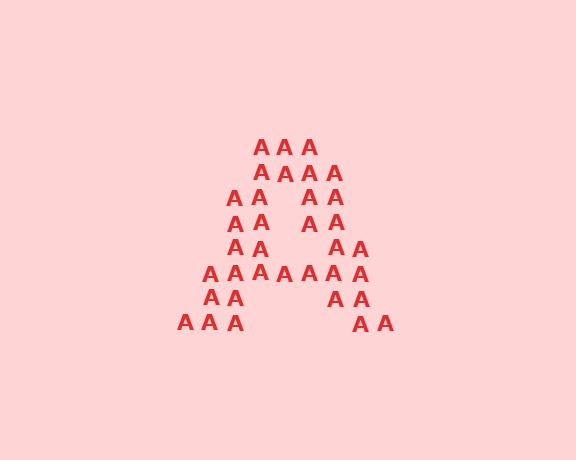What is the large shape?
The large shape is the letter A.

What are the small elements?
The small elements are letter A's.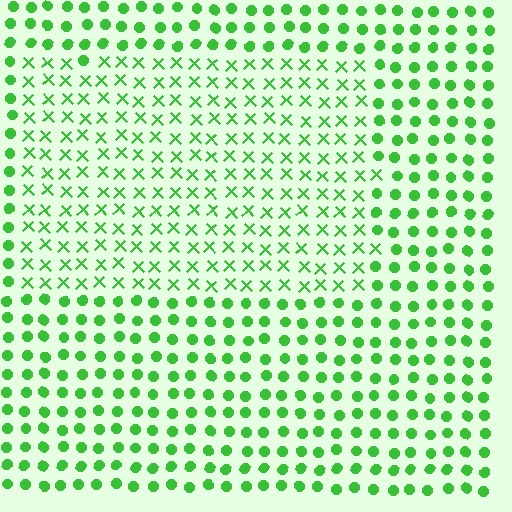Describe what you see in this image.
The image is filled with small green elements arranged in a uniform grid. A rectangle-shaped region contains X marks, while the surrounding area contains circles. The boundary is defined purely by the change in element shape.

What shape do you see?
I see a rectangle.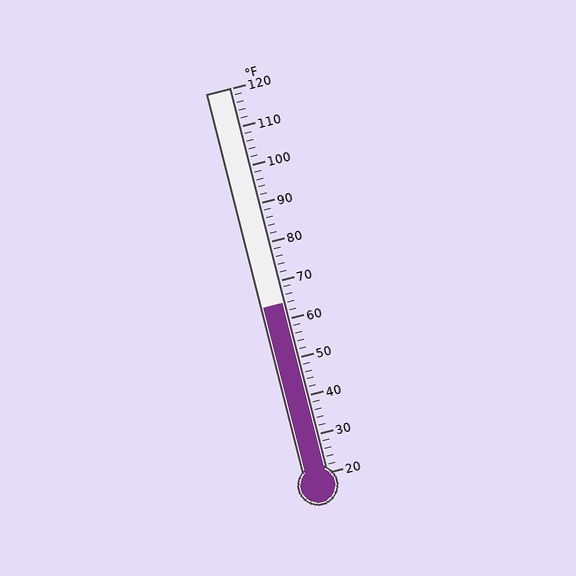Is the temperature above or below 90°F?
The temperature is below 90°F.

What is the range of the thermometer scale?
The thermometer scale ranges from 20°F to 120°F.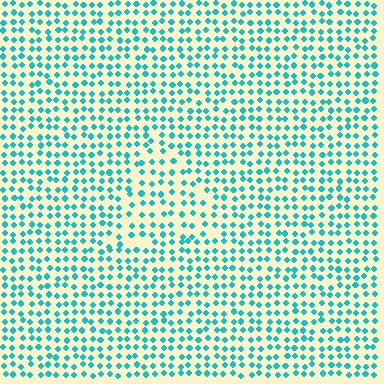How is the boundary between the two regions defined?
The boundary is defined by a change in element density (approximately 1.4x ratio). All elements are the same color, size, and shape.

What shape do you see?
I see a triangle.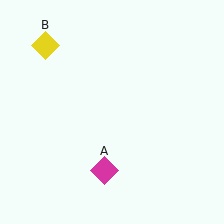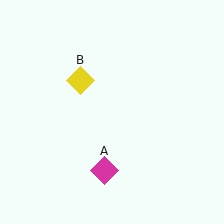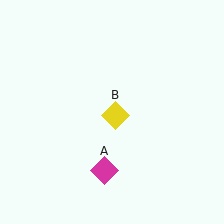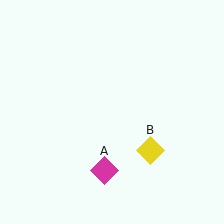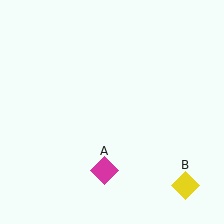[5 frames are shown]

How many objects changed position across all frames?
1 object changed position: yellow diamond (object B).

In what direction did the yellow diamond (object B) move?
The yellow diamond (object B) moved down and to the right.